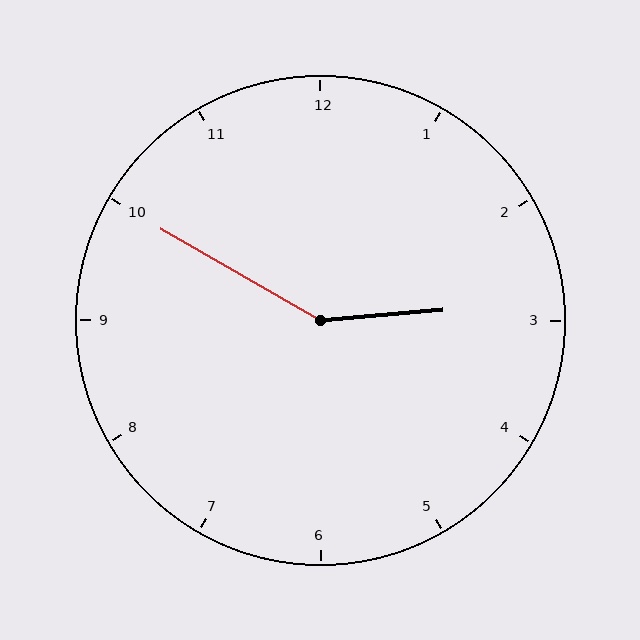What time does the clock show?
2:50.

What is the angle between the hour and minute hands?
Approximately 145 degrees.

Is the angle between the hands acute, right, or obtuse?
It is obtuse.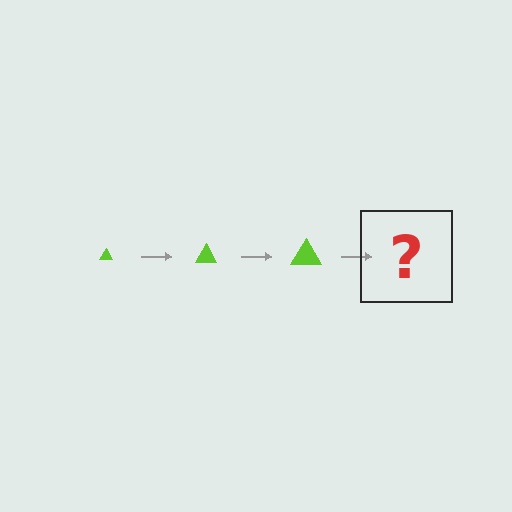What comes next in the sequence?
The next element should be a lime triangle, larger than the previous one.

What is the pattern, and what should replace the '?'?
The pattern is that the triangle gets progressively larger each step. The '?' should be a lime triangle, larger than the previous one.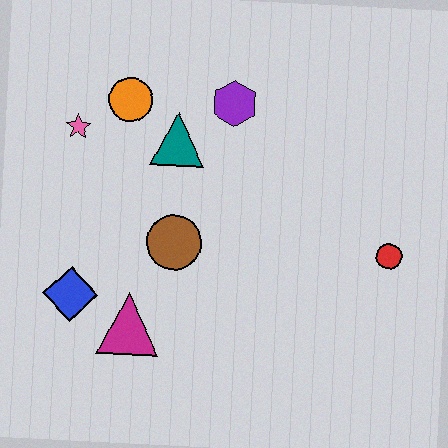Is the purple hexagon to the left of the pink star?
No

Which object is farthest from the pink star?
The red circle is farthest from the pink star.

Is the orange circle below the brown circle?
No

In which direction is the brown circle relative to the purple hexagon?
The brown circle is below the purple hexagon.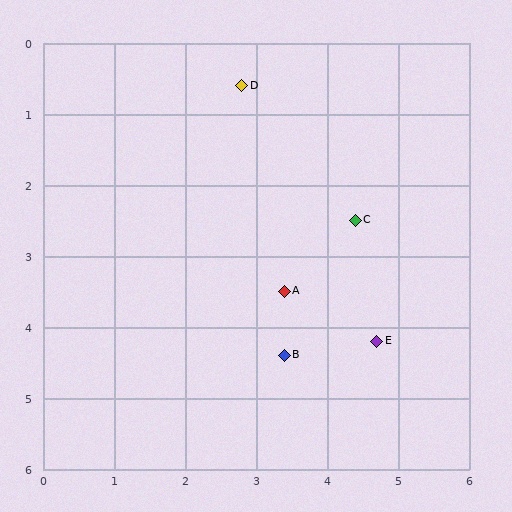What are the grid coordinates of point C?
Point C is at approximately (4.4, 2.5).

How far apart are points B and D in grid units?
Points B and D are about 3.8 grid units apart.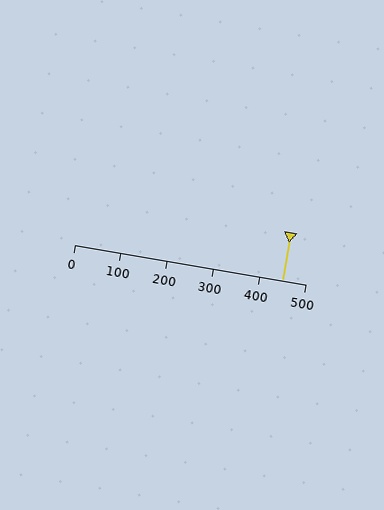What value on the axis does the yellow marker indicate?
The marker indicates approximately 450.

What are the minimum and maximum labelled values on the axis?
The axis runs from 0 to 500.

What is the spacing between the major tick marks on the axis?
The major ticks are spaced 100 apart.